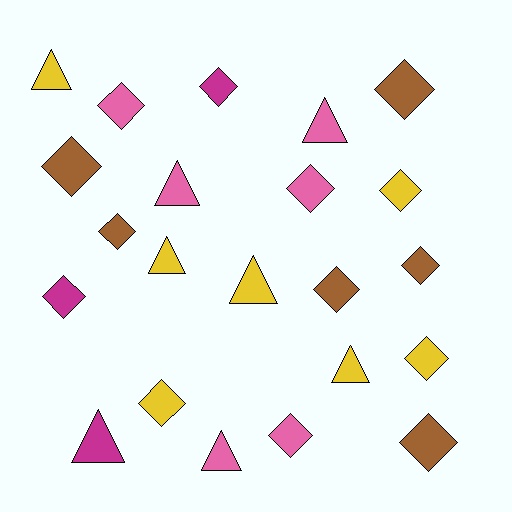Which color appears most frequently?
Yellow, with 7 objects.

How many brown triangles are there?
There are no brown triangles.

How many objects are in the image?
There are 22 objects.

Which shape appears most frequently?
Diamond, with 14 objects.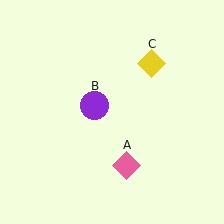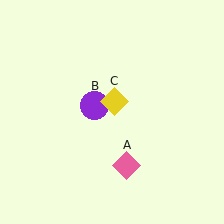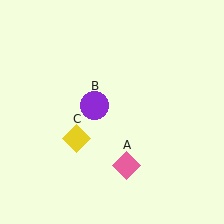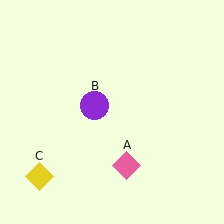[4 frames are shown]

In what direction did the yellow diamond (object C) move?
The yellow diamond (object C) moved down and to the left.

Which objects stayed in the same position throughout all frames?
Pink diamond (object A) and purple circle (object B) remained stationary.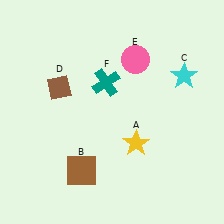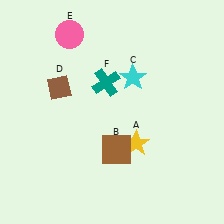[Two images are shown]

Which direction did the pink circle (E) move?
The pink circle (E) moved left.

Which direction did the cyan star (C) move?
The cyan star (C) moved left.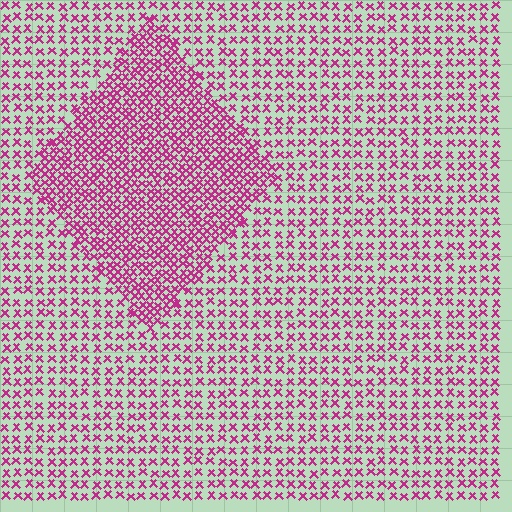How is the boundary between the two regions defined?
The boundary is defined by a change in element density (approximately 2.0x ratio). All elements are the same color, size, and shape.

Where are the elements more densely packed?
The elements are more densely packed inside the diamond boundary.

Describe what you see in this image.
The image contains small magenta elements arranged at two different densities. A diamond-shaped region is visible where the elements are more densely packed than the surrounding area.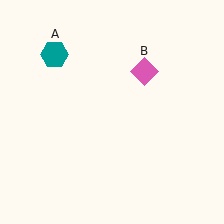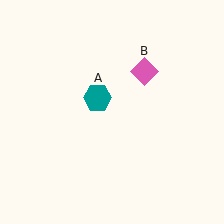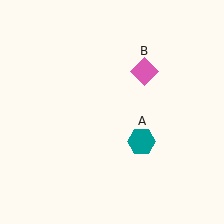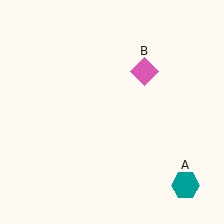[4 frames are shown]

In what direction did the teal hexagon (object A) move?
The teal hexagon (object A) moved down and to the right.